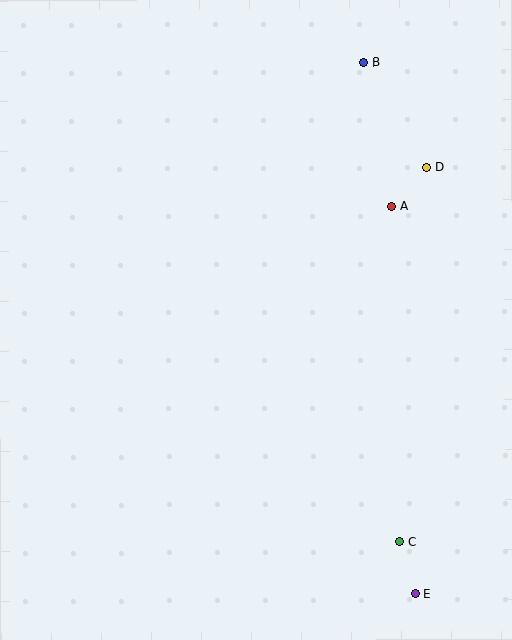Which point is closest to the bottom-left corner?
Point C is closest to the bottom-left corner.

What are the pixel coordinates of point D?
Point D is at (427, 167).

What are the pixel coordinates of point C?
Point C is at (400, 542).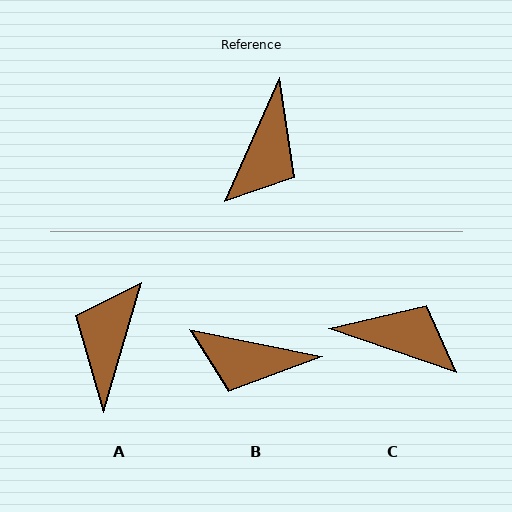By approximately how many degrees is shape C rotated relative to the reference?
Approximately 95 degrees counter-clockwise.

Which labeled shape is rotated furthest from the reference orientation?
A, about 172 degrees away.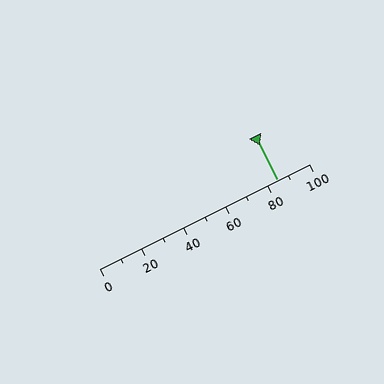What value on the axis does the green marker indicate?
The marker indicates approximately 85.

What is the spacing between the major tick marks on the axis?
The major ticks are spaced 20 apart.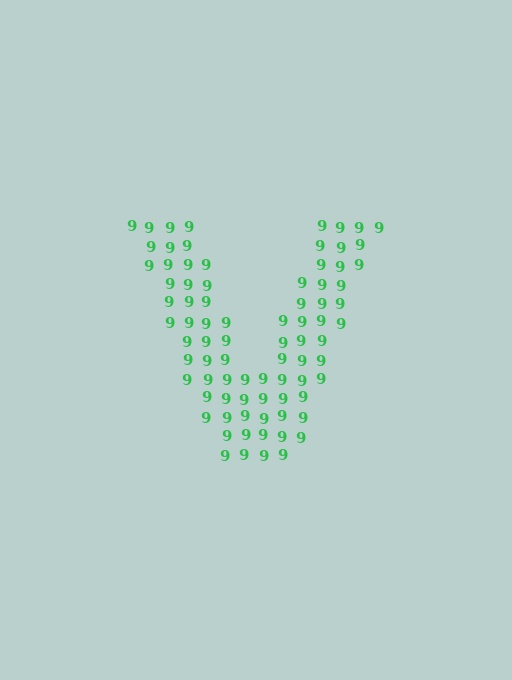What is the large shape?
The large shape is the letter V.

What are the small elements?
The small elements are digit 9's.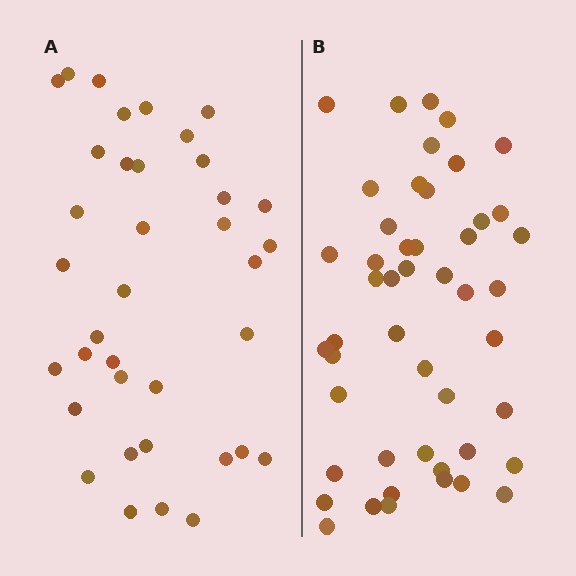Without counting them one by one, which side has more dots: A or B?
Region B (the right region) has more dots.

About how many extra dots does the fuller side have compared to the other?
Region B has roughly 12 or so more dots than region A.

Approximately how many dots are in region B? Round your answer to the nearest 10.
About 50 dots. (The exact count is 48, which rounds to 50.)